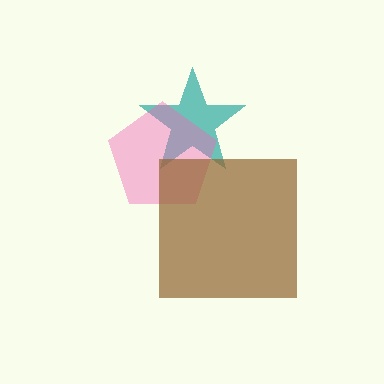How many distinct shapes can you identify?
There are 3 distinct shapes: a teal star, a pink pentagon, a brown square.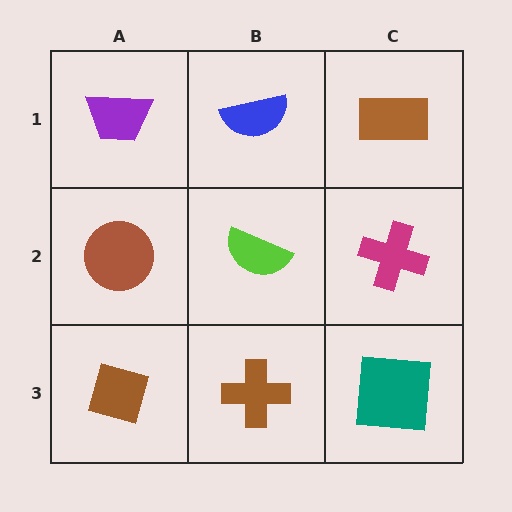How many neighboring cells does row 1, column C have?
2.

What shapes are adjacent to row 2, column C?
A brown rectangle (row 1, column C), a teal square (row 3, column C), a lime semicircle (row 2, column B).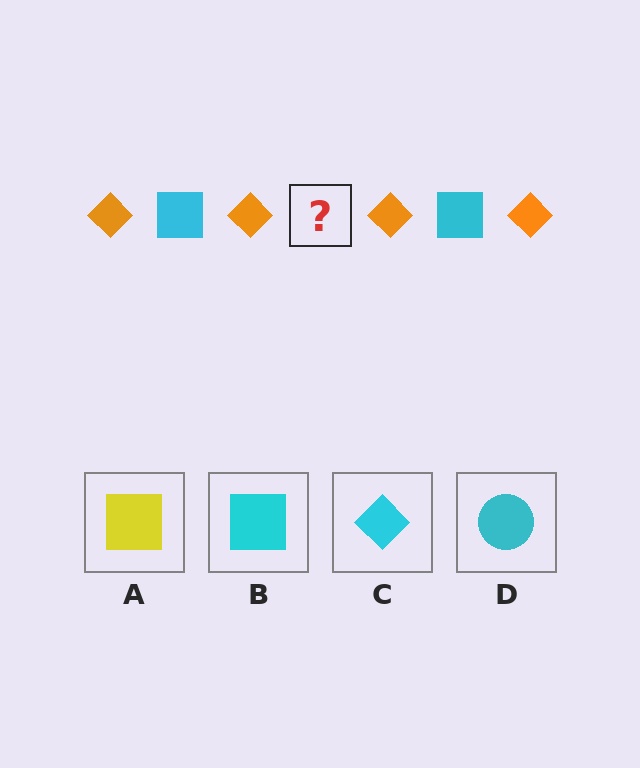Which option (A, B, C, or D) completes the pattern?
B.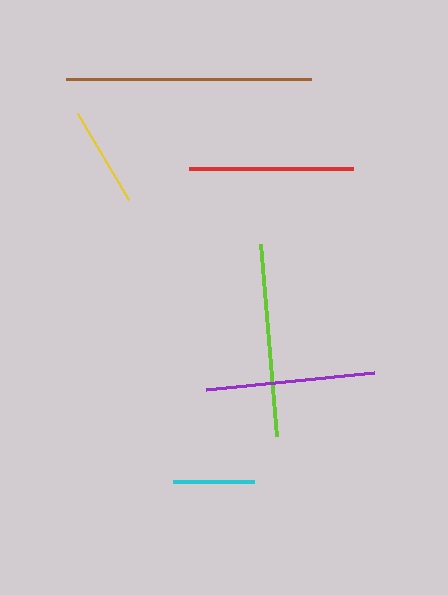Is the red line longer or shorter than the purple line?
The purple line is longer than the red line.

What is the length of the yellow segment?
The yellow segment is approximately 100 pixels long.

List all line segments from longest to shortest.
From longest to shortest: brown, lime, purple, red, yellow, cyan.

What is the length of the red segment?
The red segment is approximately 164 pixels long.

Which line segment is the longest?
The brown line is the longest at approximately 245 pixels.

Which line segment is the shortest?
The cyan line is the shortest at approximately 81 pixels.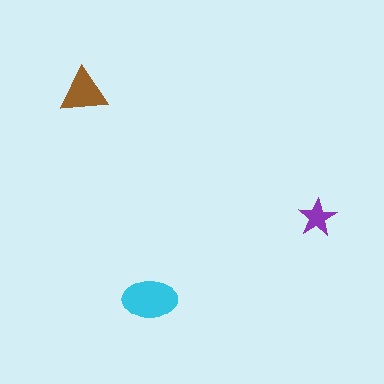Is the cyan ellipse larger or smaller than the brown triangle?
Larger.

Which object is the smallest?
The purple star.